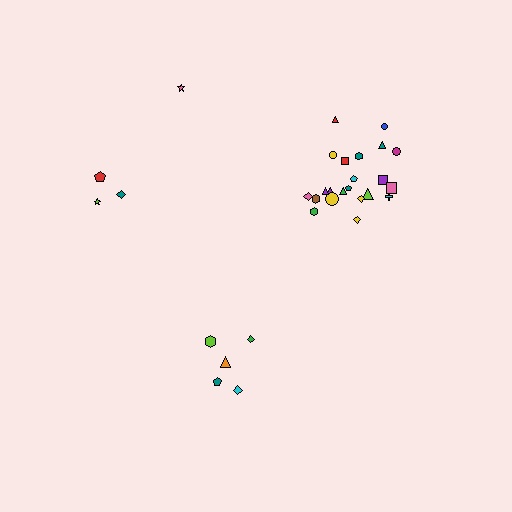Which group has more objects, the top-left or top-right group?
The top-right group.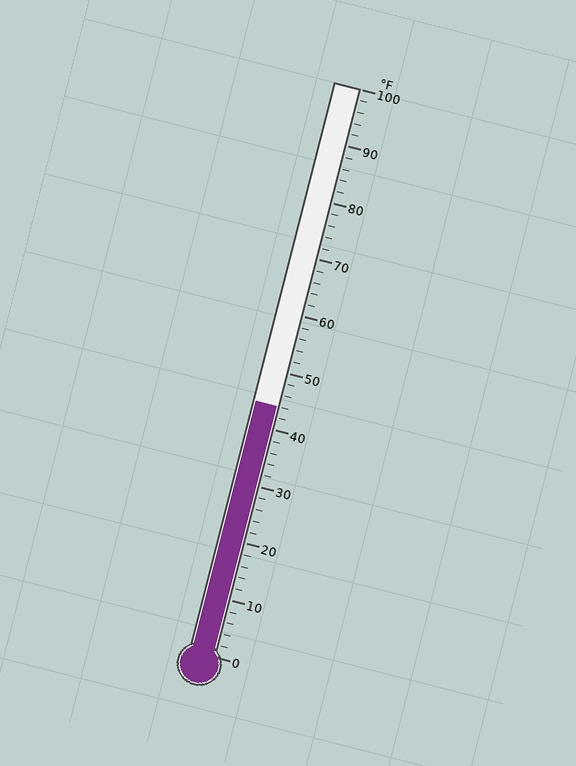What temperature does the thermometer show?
The thermometer shows approximately 44°F.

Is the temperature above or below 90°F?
The temperature is below 90°F.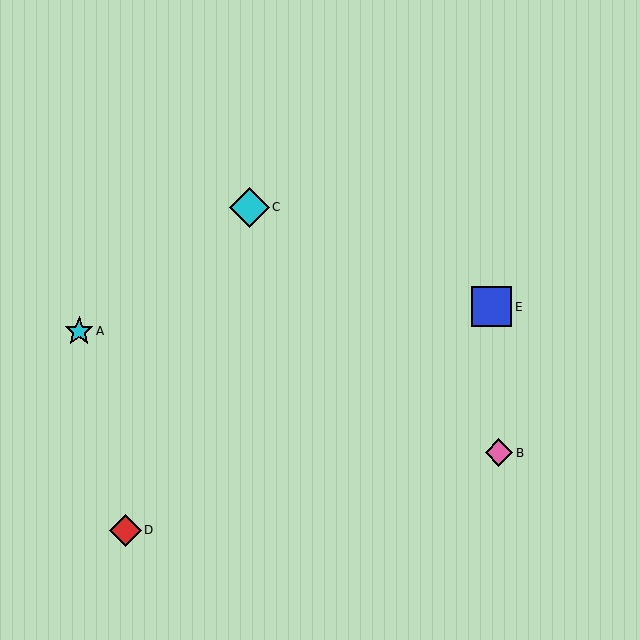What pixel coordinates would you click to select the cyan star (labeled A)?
Click at (79, 331) to select the cyan star A.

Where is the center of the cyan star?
The center of the cyan star is at (79, 331).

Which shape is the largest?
The cyan diamond (labeled C) is the largest.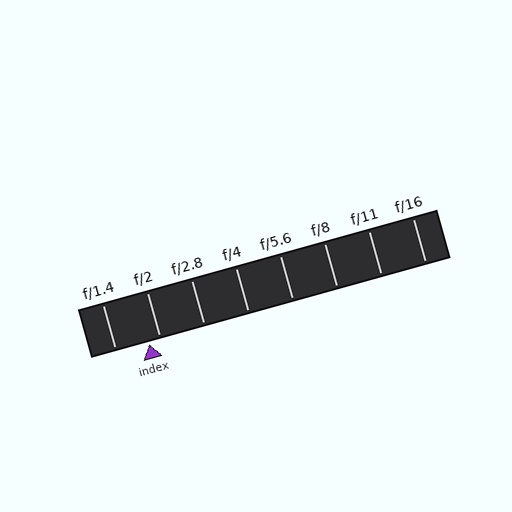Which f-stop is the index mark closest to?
The index mark is closest to f/2.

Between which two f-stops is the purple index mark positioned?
The index mark is between f/1.4 and f/2.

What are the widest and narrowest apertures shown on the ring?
The widest aperture shown is f/1.4 and the narrowest is f/16.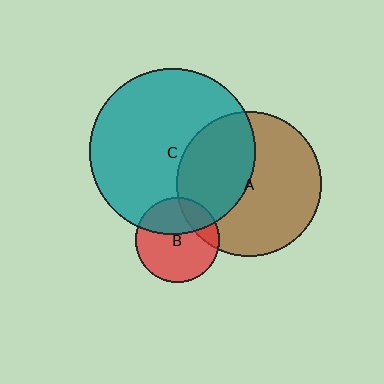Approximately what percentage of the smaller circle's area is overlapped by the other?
Approximately 20%.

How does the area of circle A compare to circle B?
Approximately 3.0 times.